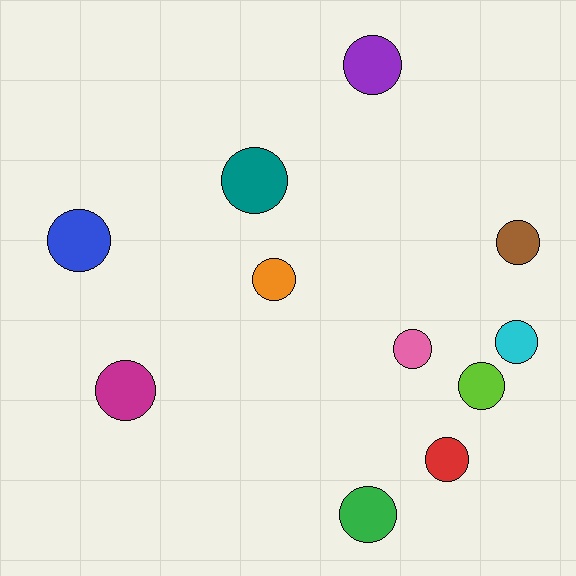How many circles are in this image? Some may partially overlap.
There are 11 circles.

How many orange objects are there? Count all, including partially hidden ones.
There is 1 orange object.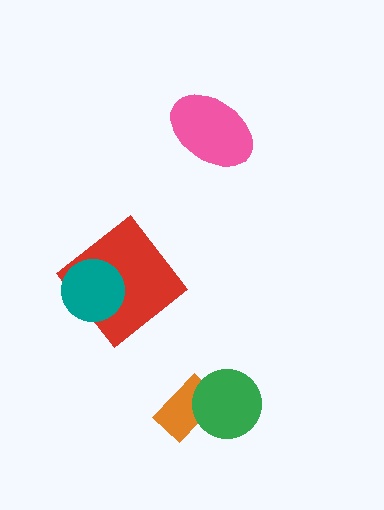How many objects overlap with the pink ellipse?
0 objects overlap with the pink ellipse.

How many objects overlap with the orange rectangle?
1 object overlaps with the orange rectangle.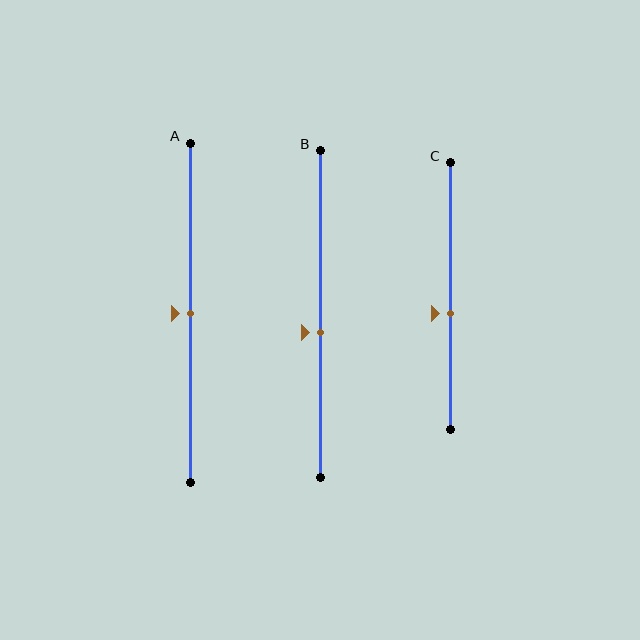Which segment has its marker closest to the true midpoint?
Segment A has its marker closest to the true midpoint.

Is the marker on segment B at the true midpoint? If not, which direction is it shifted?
No, the marker on segment B is shifted downward by about 5% of the segment length.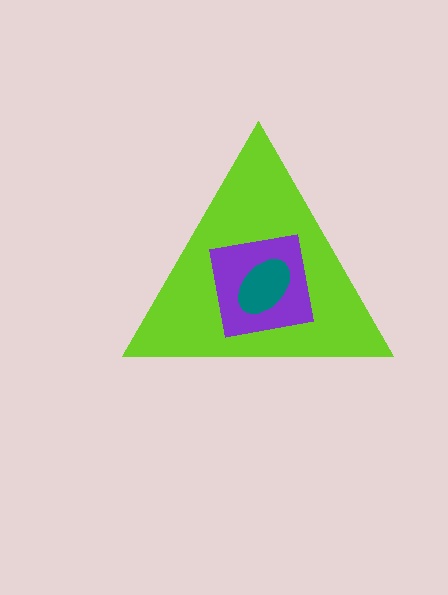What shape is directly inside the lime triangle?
The purple square.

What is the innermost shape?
The teal ellipse.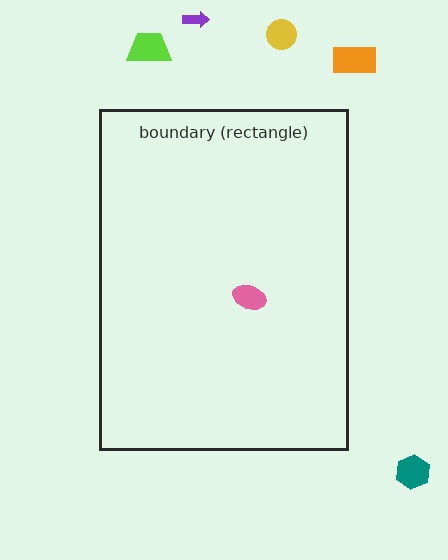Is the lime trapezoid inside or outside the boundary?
Outside.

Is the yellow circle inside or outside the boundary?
Outside.